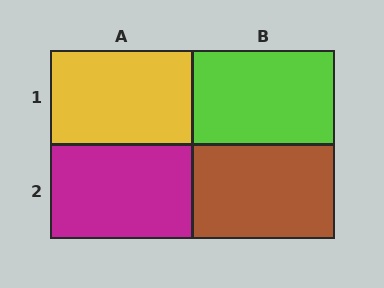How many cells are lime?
1 cell is lime.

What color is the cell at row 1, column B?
Lime.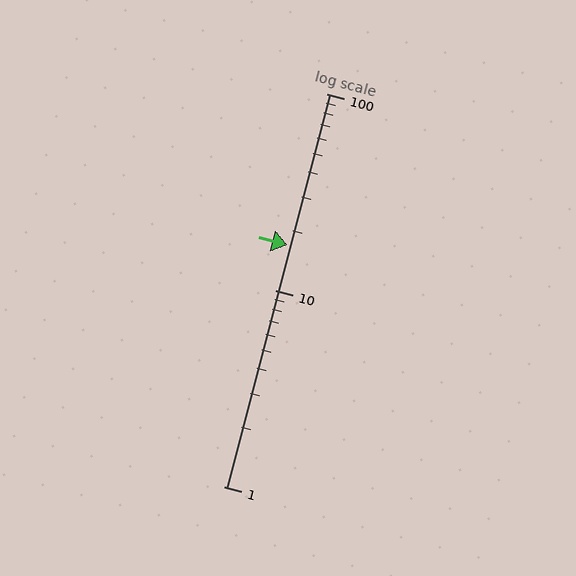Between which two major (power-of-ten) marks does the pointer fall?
The pointer is between 10 and 100.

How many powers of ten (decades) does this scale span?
The scale spans 2 decades, from 1 to 100.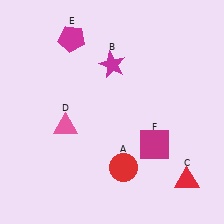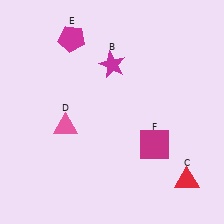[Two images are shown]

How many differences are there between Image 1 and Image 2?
There is 1 difference between the two images.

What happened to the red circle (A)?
The red circle (A) was removed in Image 2. It was in the bottom-right area of Image 1.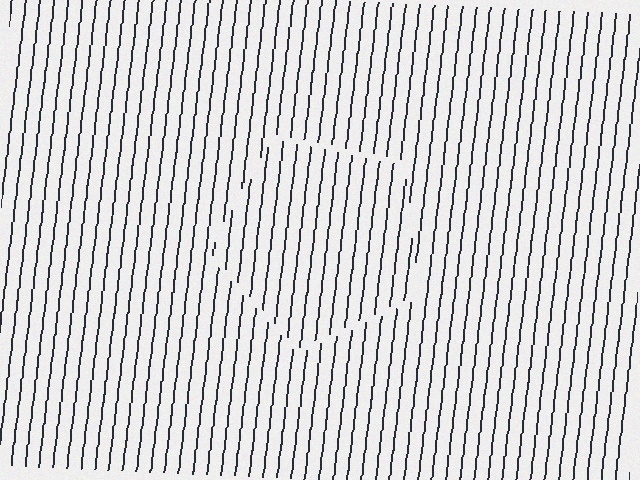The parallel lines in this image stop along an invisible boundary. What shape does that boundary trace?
An illusory pentagon. The interior of the shape contains the same grating, shifted by half a period — the contour is defined by the phase discontinuity where line-ends from the inner and outer gratings abut.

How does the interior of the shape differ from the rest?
The interior of the shape contains the same grating, shifted by half a period — the contour is defined by the phase discontinuity where line-ends from the inner and outer gratings abut.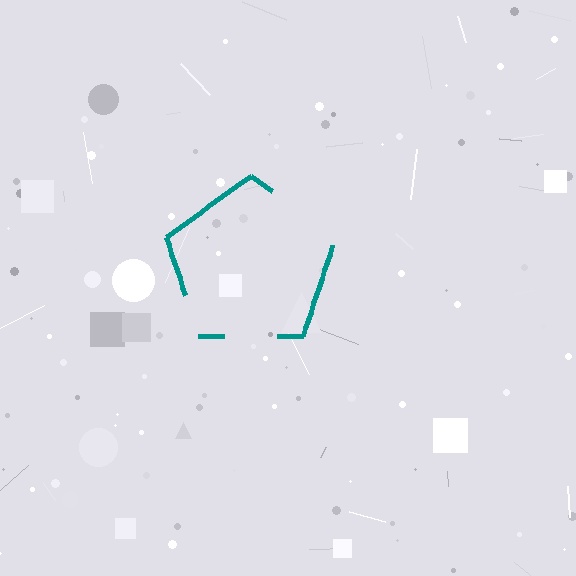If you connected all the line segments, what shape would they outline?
They would outline a pentagon.